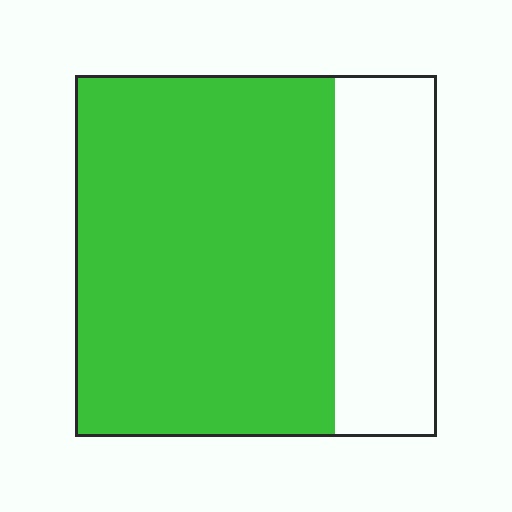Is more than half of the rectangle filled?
Yes.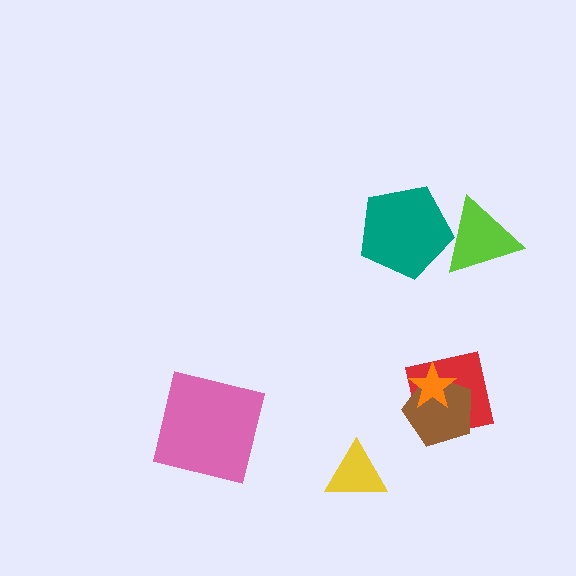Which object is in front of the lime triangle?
The teal pentagon is in front of the lime triangle.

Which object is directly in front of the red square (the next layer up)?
The brown pentagon is directly in front of the red square.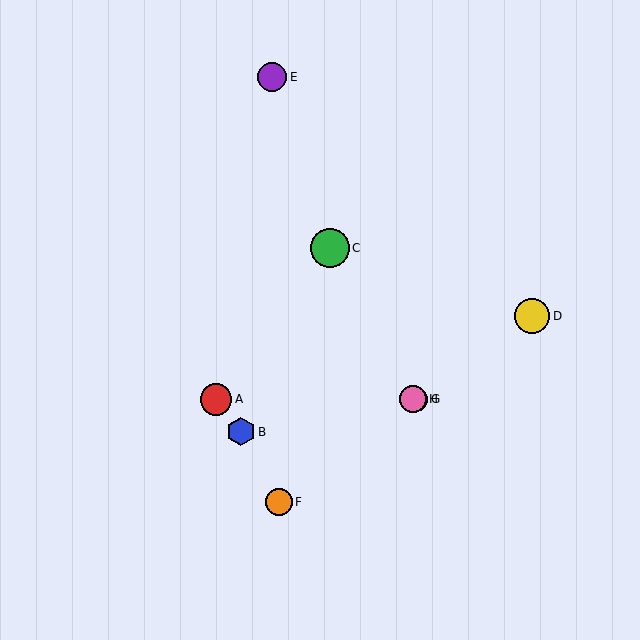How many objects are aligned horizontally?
3 objects (A, G, H) are aligned horizontally.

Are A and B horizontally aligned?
No, A is at y≈399 and B is at y≈432.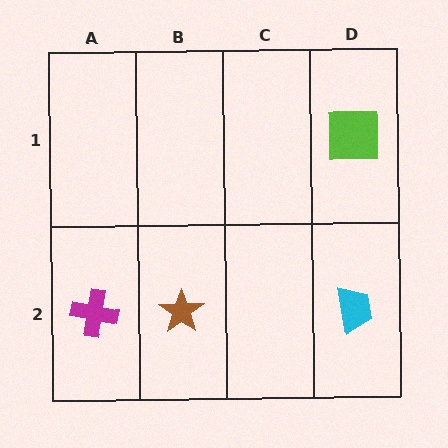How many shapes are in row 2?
3 shapes.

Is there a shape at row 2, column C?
No, that cell is empty.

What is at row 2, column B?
A brown star.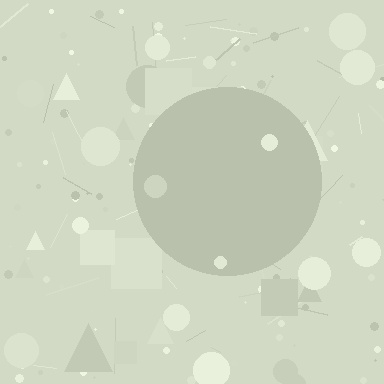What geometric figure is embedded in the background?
A circle is embedded in the background.